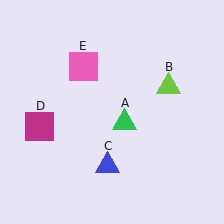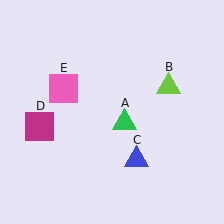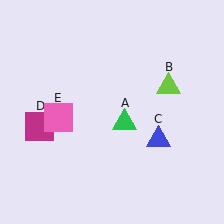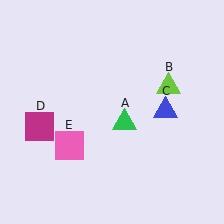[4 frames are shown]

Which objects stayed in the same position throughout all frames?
Green triangle (object A) and lime triangle (object B) and magenta square (object D) remained stationary.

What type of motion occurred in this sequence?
The blue triangle (object C), pink square (object E) rotated counterclockwise around the center of the scene.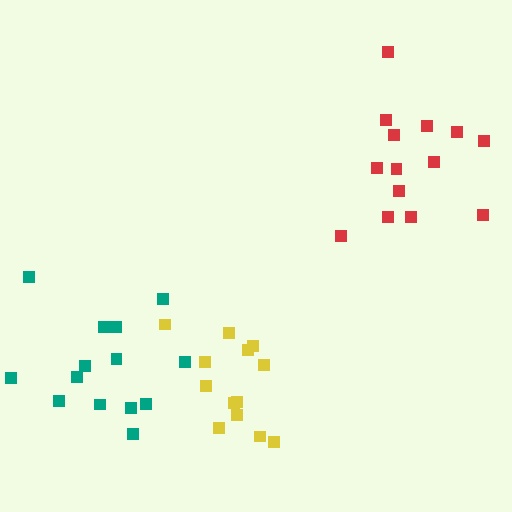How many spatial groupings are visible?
There are 3 spatial groupings.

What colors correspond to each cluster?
The clusters are colored: yellow, teal, red.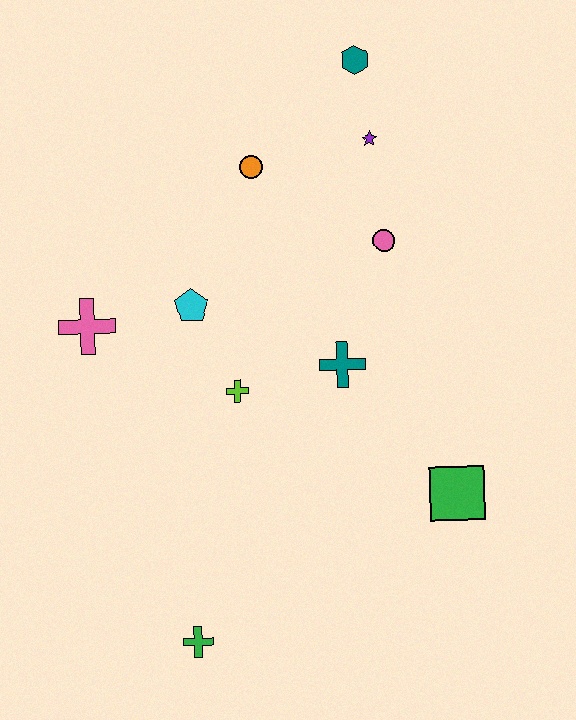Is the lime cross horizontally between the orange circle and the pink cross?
Yes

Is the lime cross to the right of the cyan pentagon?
Yes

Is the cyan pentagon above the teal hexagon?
No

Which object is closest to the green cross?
The lime cross is closest to the green cross.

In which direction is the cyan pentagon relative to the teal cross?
The cyan pentagon is to the left of the teal cross.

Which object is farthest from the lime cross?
The teal hexagon is farthest from the lime cross.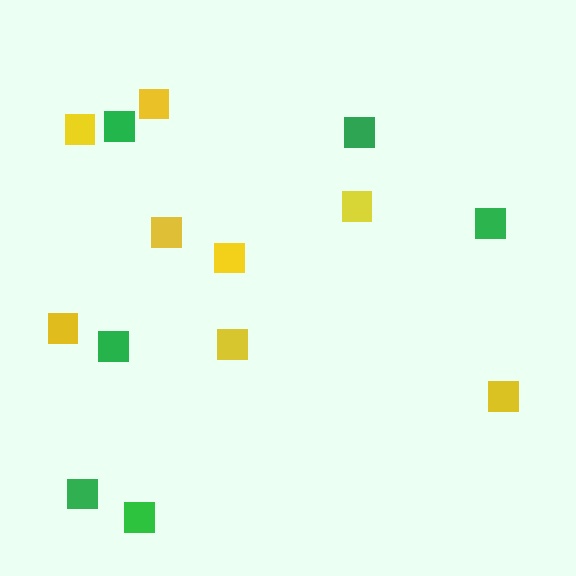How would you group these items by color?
There are 2 groups: one group of green squares (6) and one group of yellow squares (8).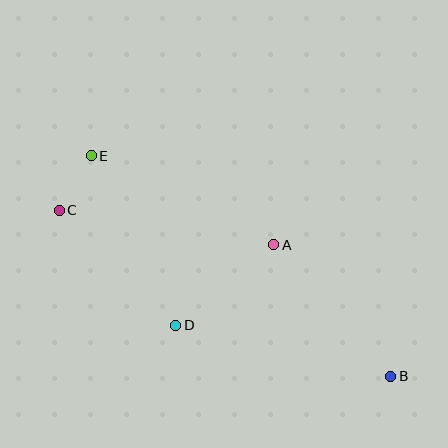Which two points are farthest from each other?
Points B and E are farthest from each other.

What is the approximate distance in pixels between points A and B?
The distance between A and B is approximately 176 pixels.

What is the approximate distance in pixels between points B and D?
The distance between B and D is approximately 221 pixels.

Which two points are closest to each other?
Points C and E are closest to each other.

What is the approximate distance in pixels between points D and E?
The distance between D and E is approximately 190 pixels.